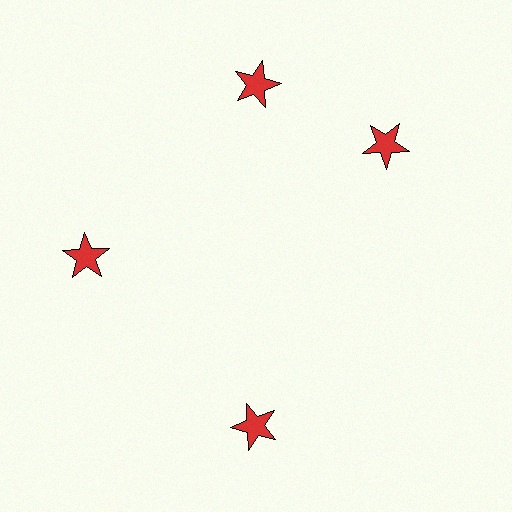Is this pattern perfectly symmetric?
No. The 4 red stars are arranged in a ring, but one element near the 3 o'clock position is rotated out of alignment along the ring, breaking the 4-fold rotational symmetry.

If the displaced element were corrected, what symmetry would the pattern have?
It would have 4-fold rotational symmetry — the pattern would map onto itself every 90 degrees.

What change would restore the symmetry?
The symmetry would be restored by rotating it back into even spacing with its neighbors so that all 4 stars sit at equal angles and equal distance from the center.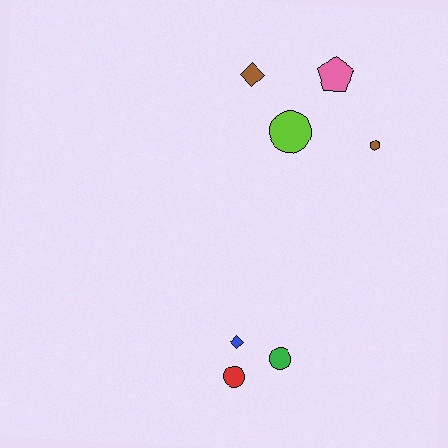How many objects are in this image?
There are 7 objects.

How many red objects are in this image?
There is 1 red object.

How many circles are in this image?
There are 3 circles.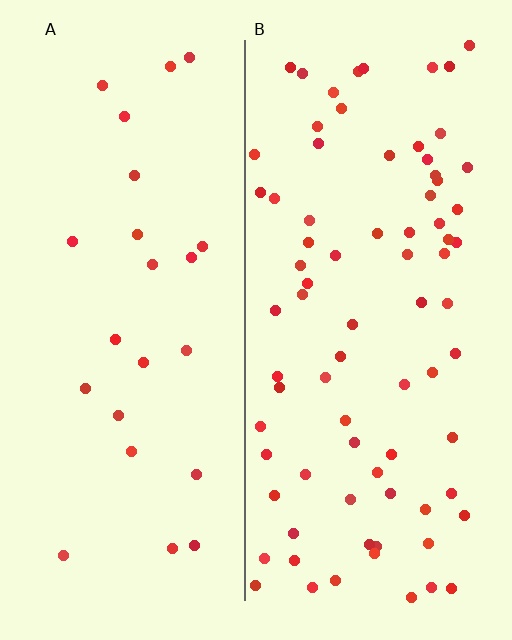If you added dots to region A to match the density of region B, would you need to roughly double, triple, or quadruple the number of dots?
Approximately triple.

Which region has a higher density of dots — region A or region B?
B (the right).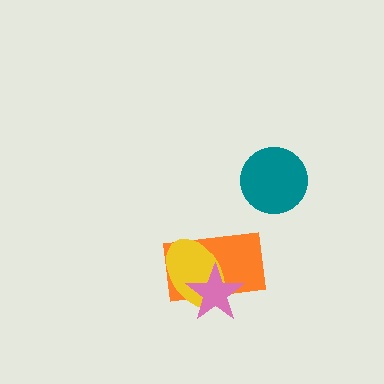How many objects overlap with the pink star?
2 objects overlap with the pink star.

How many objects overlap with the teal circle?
0 objects overlap with the teal circle.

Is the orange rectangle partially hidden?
Yes, it is partially covered by another shape.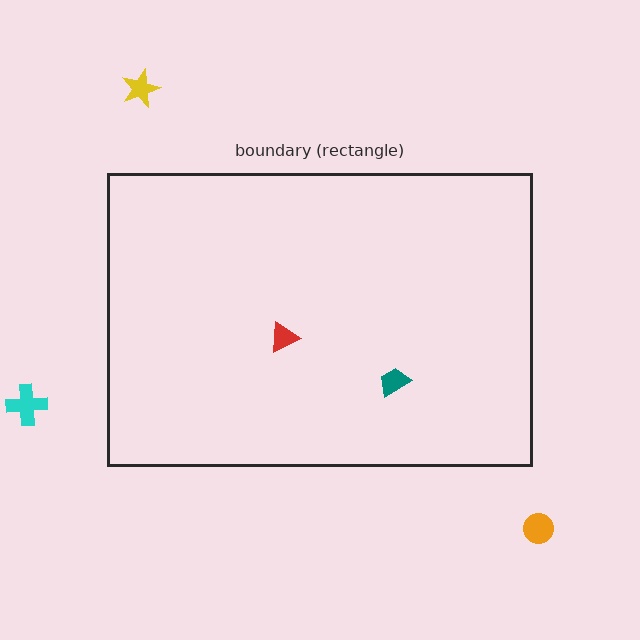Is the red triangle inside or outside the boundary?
Inside.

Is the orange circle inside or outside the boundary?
Outside.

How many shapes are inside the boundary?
2 inside, 3 outside.